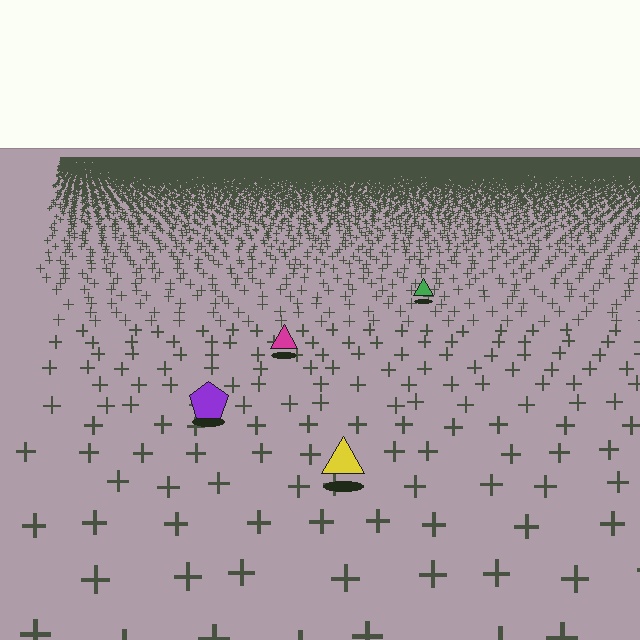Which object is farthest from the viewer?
The green triangle is farthest from the viewer. It appears smaller and the ground texture around it is denser.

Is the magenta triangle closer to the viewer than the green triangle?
Yes. The magenta triangle is closer — you can tell from the texture gradient: the ground texture is coarser near it.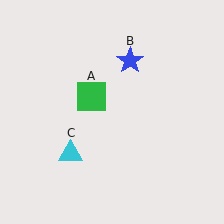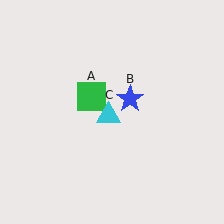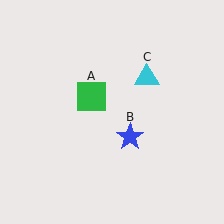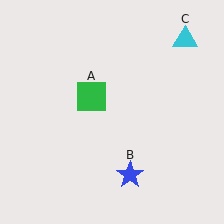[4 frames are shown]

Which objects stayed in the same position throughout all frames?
Green square (object A) remained stationary.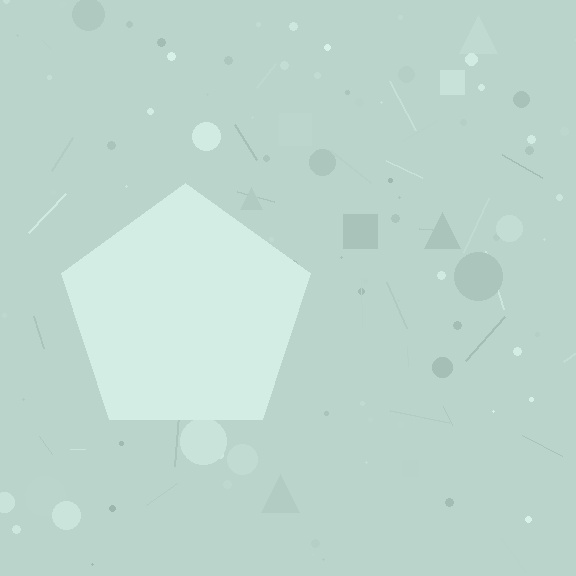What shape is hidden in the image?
A pentagon is hidden in the image.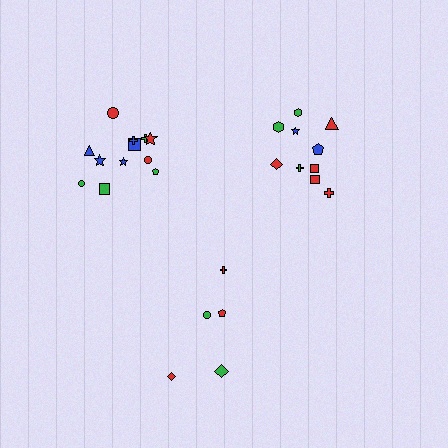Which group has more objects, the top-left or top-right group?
The top-left group.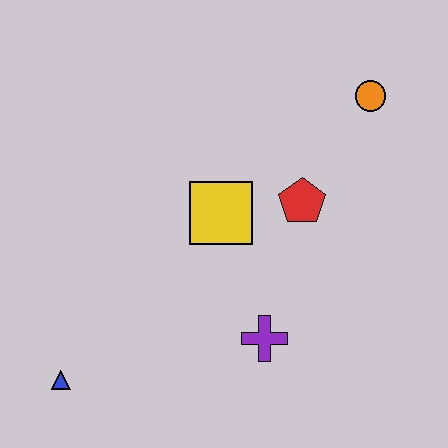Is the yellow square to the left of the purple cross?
Yes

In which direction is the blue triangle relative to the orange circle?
The blue triangle is to the left of the orange circle.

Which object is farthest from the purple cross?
The orange circle is farthest from the purple cross.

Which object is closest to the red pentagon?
The yellow square is closest to the red pentagon.